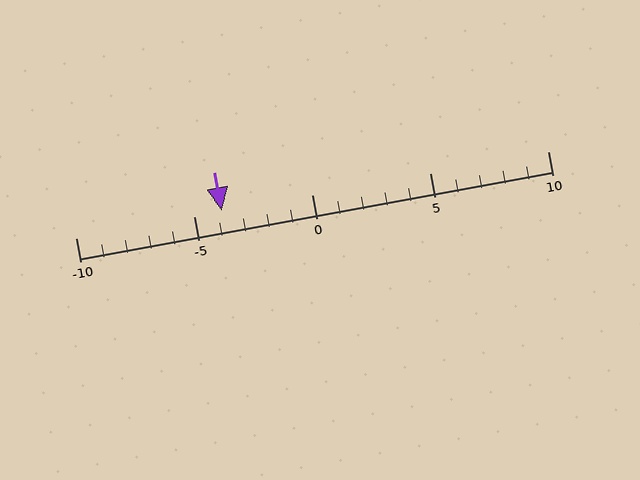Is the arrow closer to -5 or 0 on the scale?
The arrow is closer to -5.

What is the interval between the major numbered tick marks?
The major tick marks are spaced 5 units apart.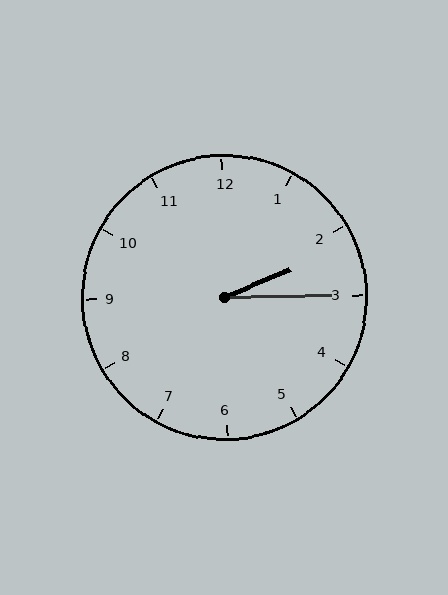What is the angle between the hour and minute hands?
Approximately 22 degrees.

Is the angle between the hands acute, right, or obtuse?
It is acute.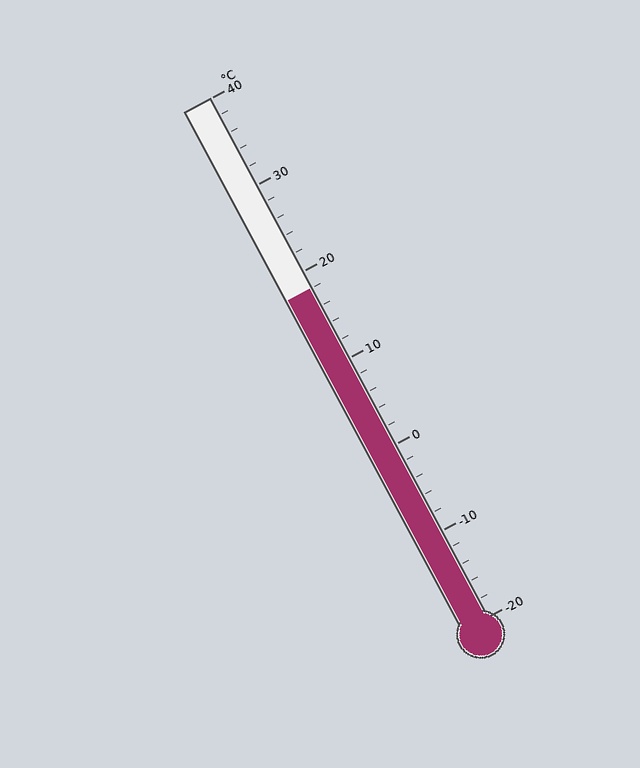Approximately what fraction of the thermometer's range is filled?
The thermometer is filled to approximately 65% of its range.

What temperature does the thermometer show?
The thermometer shows approximately 18°C.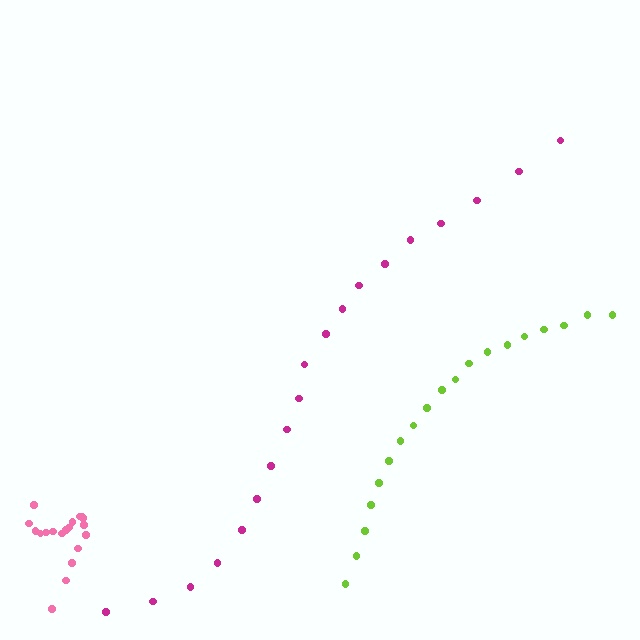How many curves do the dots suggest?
There are 3 distinct paths.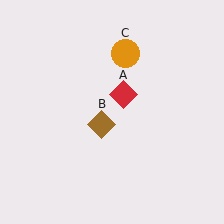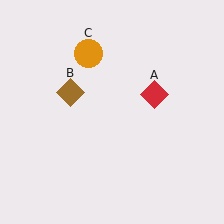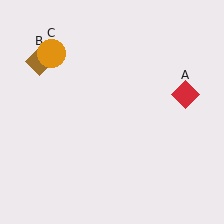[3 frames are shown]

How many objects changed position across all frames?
3 objects changed position: red diamond (object A), brown diamond (object B), orange circle (object C).